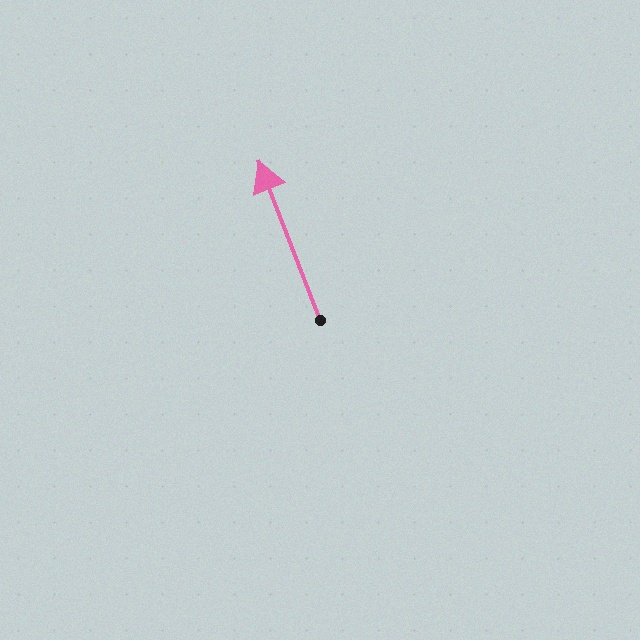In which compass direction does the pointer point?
North.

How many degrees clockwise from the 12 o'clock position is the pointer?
Approximately 339 degrees.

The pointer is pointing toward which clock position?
Roughly 11 o'clock.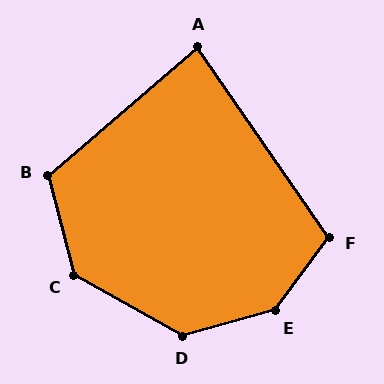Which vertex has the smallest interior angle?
A, at approximately 84 degrees.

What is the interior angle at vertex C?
Approximately 134 degrees (obtuse).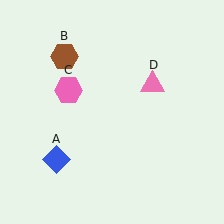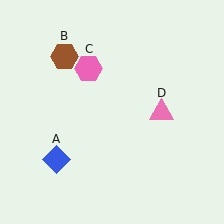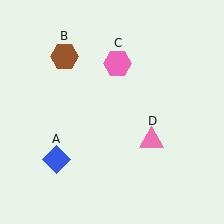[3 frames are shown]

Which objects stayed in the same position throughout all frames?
Blue diamond (object A) and brown hexagon (object B) remained stationary.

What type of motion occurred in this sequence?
The pink hexagon (object C), pink triangle (object D) rotated clockwise around the center of the scene.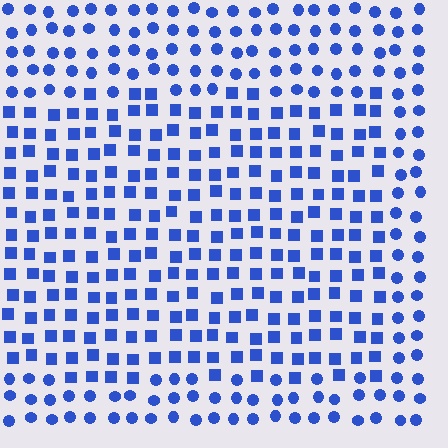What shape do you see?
I see a rectangle.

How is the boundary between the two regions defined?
The boundary is defined by a change in element shape: squares inside vs. circles outside. All elements share the same color and spacing.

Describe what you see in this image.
The image is filled with small blue elements arranged in a uniform grid. A rectangle-shaped region contains squares, while the surrounding area contains circles. The boundary is defined purely by the change in element shape.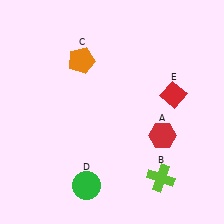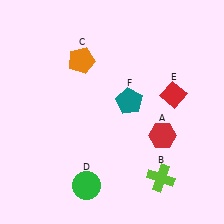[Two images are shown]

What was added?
A teal pentagon (F) was added in Image 2.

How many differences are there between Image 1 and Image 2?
There is 1 difference between the two images.